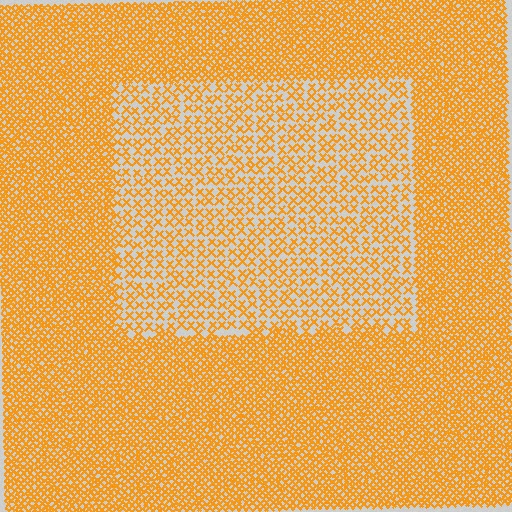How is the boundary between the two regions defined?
The boundary is defined by a change in element density (approximately 2.4x ratio). All elements are the same color, size, and shape.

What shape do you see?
I see a rectangle.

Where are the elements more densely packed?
The elements are more densely packed outside the rectangle boundary.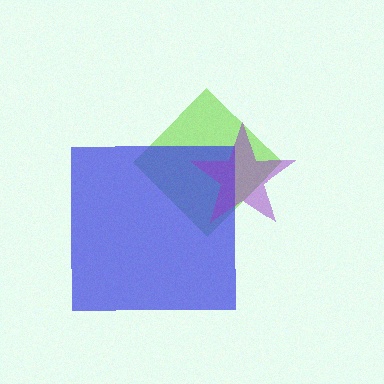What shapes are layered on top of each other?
The layered shapes are: a lime diamond, a blue square, a purple star.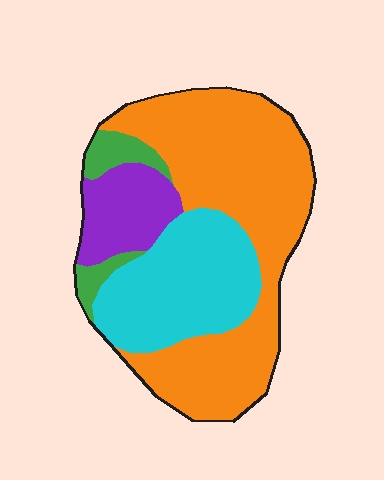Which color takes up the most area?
Orange, at roughly 55%.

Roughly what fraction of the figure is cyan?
Cyan takes up about one quarter (1/4) of the figure.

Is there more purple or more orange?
Orange.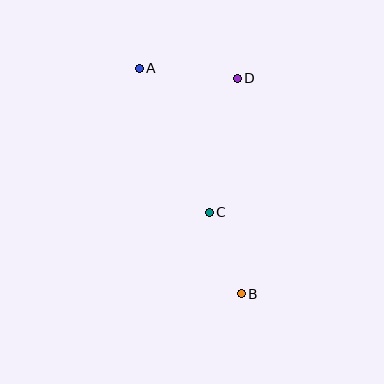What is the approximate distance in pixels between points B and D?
The distance between B and D is approximately 216 pixels.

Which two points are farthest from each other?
Points A and B are farthest from each other.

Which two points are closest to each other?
Points B and C are closest to each other.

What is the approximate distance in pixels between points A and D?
The distance between A and D is approximately 98 pixels.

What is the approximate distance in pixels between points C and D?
The distance between C and D is approximately 137 pixels.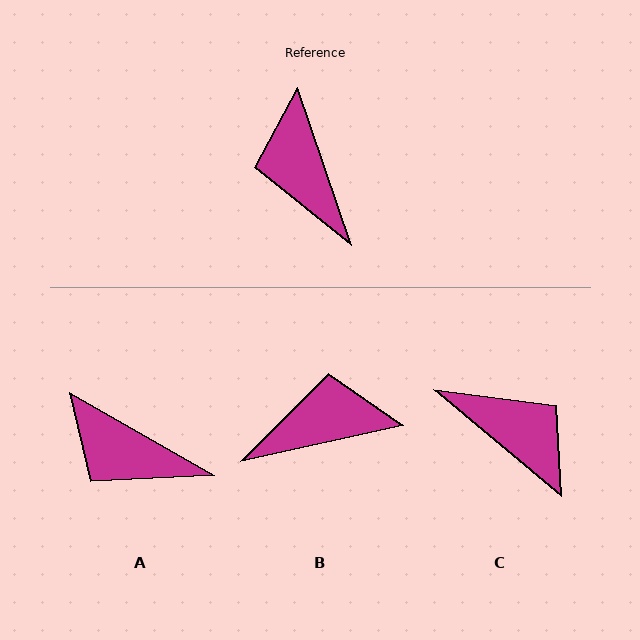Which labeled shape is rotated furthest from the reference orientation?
C, about 149 degrees away.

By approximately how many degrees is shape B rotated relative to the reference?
Approximately 96 degrees clockwise.